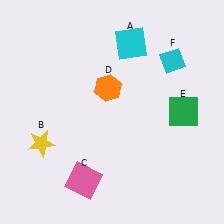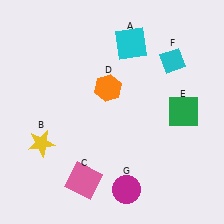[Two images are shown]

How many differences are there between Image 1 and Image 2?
There is 1 difference between the two images.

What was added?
A magenta circle (G) was added in Image 2.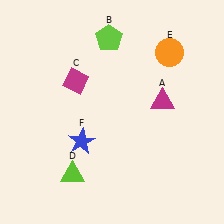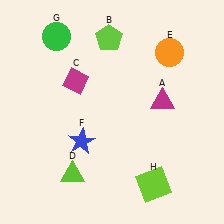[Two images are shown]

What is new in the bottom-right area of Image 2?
A lime square (H) was added in the bottom-right area of Image 2.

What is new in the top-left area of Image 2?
A green circle (G) was added in the top-left area of Image 2.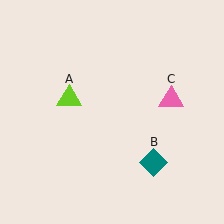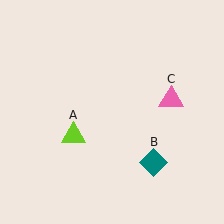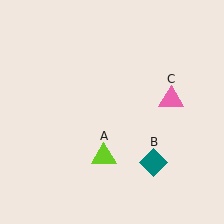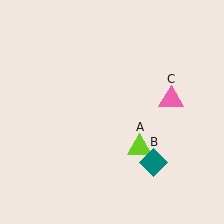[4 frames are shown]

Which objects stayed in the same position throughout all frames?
Teal diamond (object B) and pink triangle (object C) remained stationary.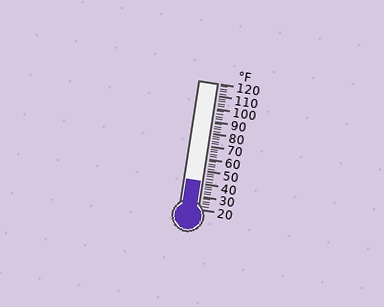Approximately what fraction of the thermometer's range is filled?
The thermometer is filled to approximately 20% of its range.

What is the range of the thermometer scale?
The thermometer scale ranges from 20°F to 120°F.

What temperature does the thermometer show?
The thermometer shows approximately 42°F.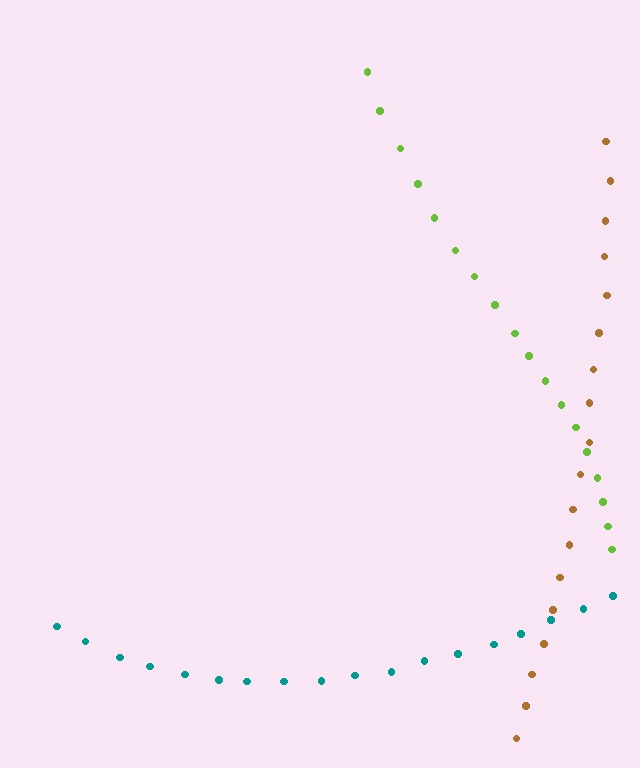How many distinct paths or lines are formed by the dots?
There are 3 distinct paths.